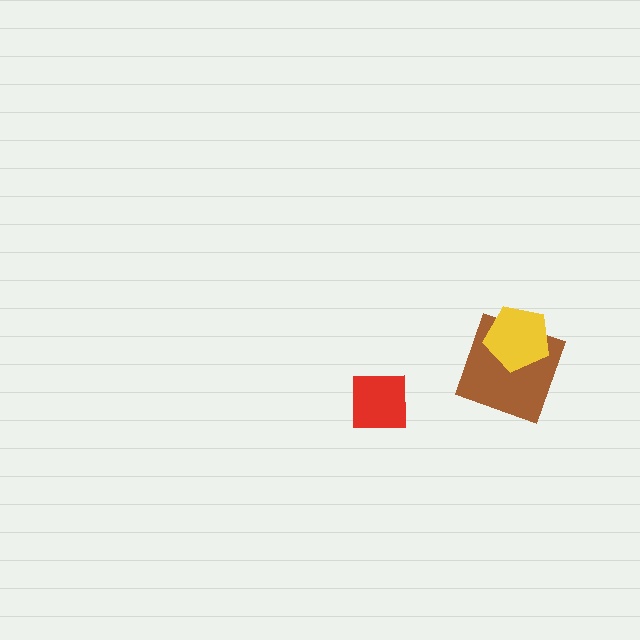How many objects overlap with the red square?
0 objects overlap with the red square.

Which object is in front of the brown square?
The yellow pentagon is in front of the brown square.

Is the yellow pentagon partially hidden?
No, no other shape covers it.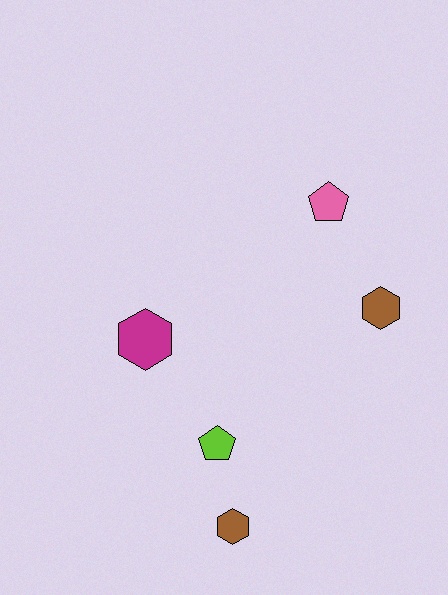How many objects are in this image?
There are 5 objects.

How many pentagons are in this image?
There are 2 pentagons.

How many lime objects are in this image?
There is 1 lime object.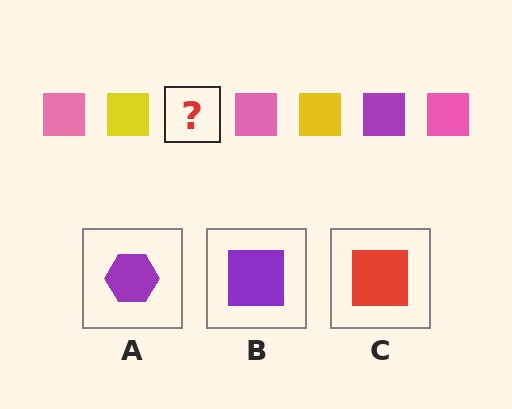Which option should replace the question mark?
Option B.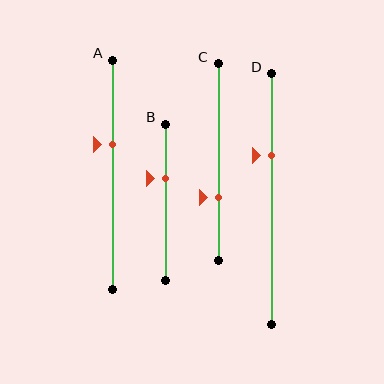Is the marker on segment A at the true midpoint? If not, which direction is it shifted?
No, the marker on segment A is shifted upward by about 13% of the segment length.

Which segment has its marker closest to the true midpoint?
Segment A has its marker closest to the true midpoint.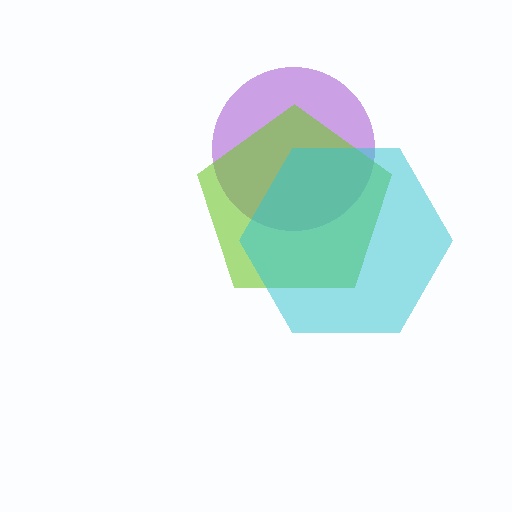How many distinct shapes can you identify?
There are 3 distinct shapes: a purple circle, a lime pentagon, a cyan hexagon.